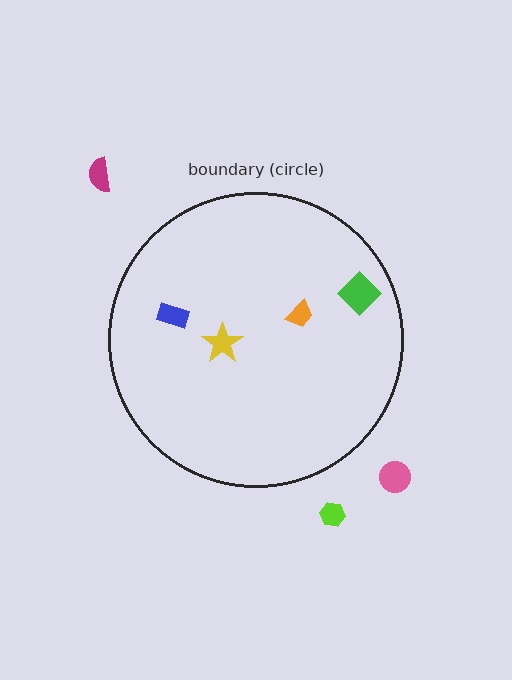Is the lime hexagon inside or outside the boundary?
Outside.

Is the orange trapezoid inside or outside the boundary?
Inside.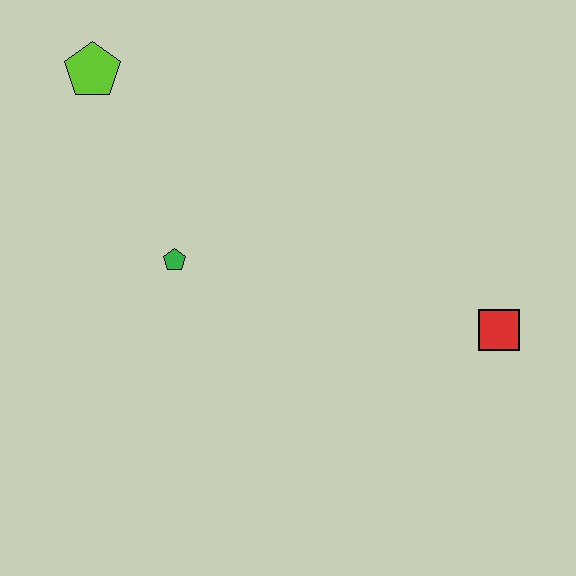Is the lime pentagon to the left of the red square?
Yes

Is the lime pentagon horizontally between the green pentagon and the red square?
No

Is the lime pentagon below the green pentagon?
No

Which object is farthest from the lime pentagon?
The red square is farthest from the lime pentagon.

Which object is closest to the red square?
The green pentagon is closest to the red square.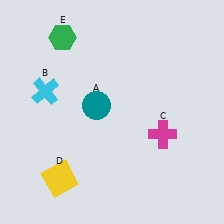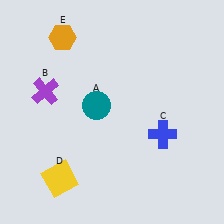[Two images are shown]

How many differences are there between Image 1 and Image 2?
There are 3 differences between the two images.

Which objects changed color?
B changed from cyan to purple. C changed from magenta to blue. E changed from green to orange.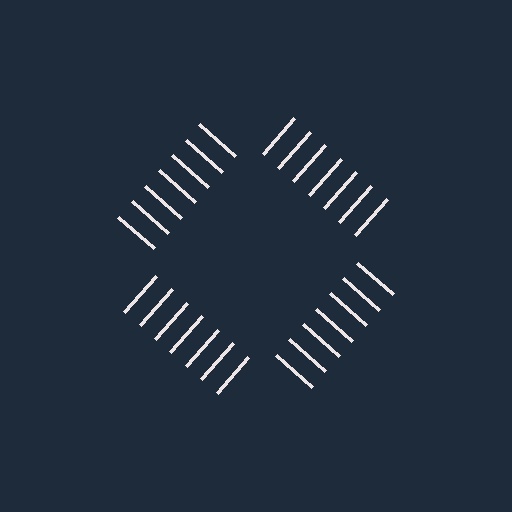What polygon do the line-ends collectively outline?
An illusory square — the line segments terminate on its edges but no continuous stroke is drawn.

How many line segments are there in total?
28 — 7 along each of the 4 edges.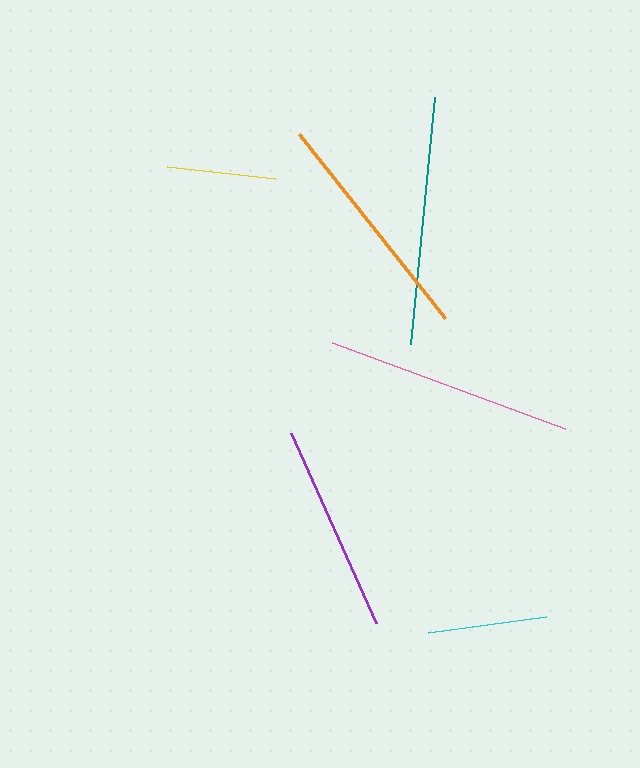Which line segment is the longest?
The teal line is the longest at approximately 248 pixels.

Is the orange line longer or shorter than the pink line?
The pink line is longer than the orange line.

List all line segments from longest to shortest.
From longest to shortest: teal, pink, orange, purple, cyan, yellow.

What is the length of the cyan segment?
The cyan segment is approximately 119 pixels long.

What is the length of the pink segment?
The pink segment is approximately 248 pixels long.